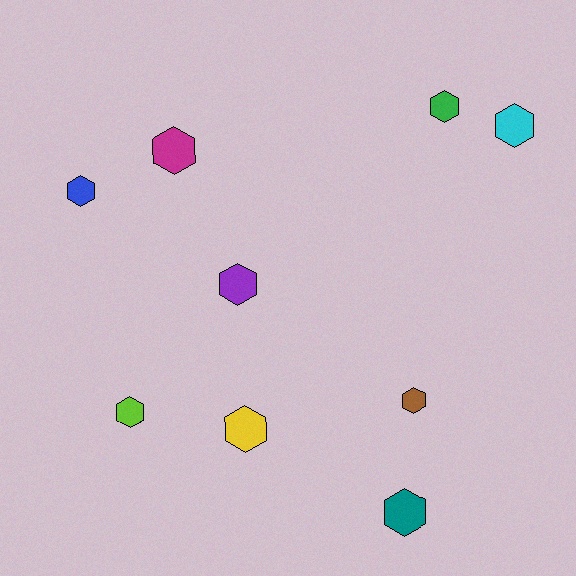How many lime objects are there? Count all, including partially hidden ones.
There is 1 lime object.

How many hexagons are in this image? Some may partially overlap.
There are 9 hexagons.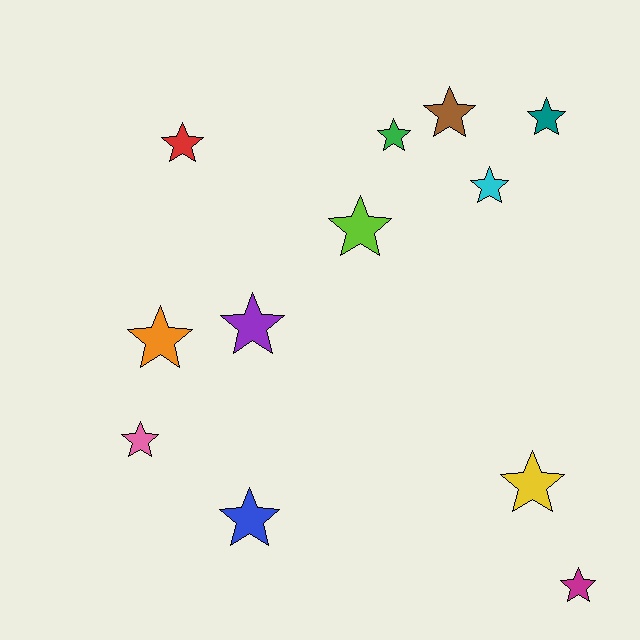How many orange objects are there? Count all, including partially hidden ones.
There is 1 orange object.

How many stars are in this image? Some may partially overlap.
There are 12 stars.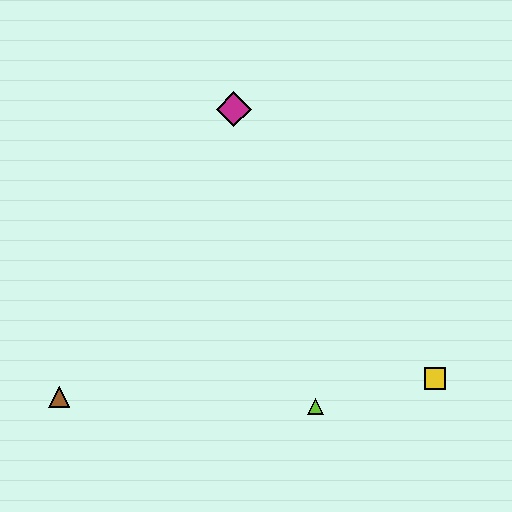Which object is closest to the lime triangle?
The yellow square is closest to the lime triangle.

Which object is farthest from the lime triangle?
The magenta diamond is farthest from the lime triangle.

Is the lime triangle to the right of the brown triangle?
Yes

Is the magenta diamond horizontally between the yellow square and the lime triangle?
No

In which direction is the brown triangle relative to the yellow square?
The brown triangle is to the left of the yellow square.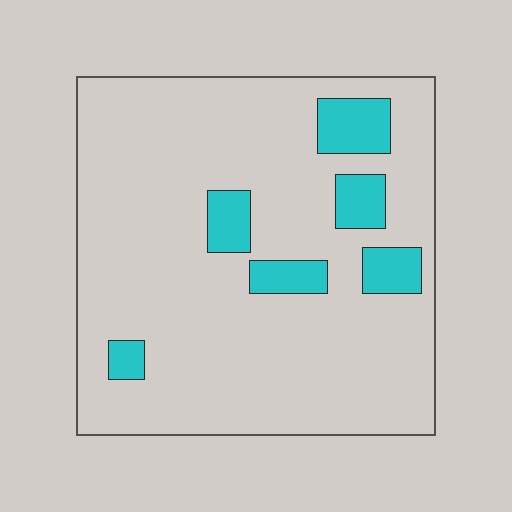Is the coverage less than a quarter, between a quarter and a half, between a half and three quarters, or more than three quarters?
Less than a quarter.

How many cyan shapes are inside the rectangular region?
6.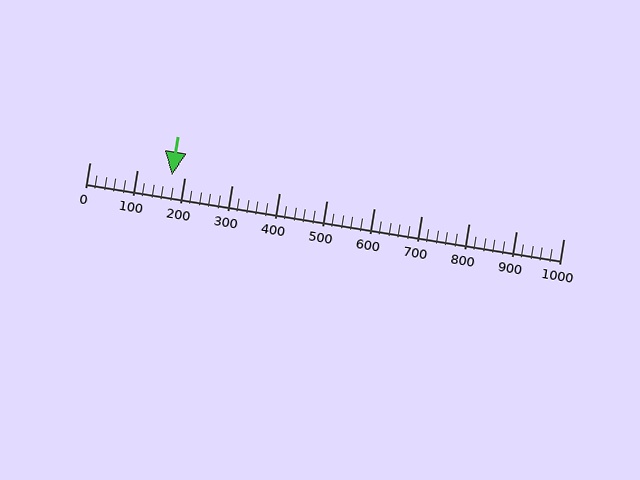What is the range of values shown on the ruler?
The ruler shows values from 0 to 1000.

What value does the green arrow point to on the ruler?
The green arrow points to approximately 174.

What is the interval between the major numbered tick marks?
The major tick marks are spaced 100 units apart.